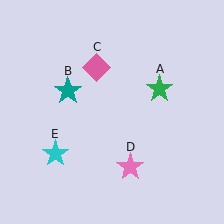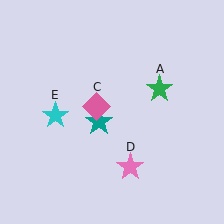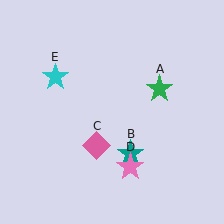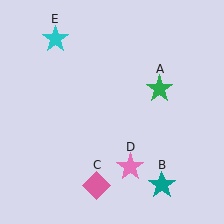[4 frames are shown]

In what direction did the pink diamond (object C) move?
The pink diamond (object C) moved down.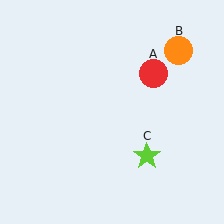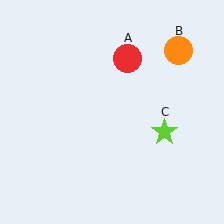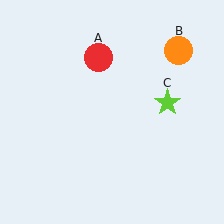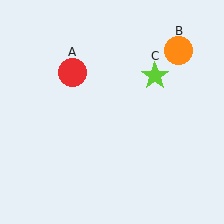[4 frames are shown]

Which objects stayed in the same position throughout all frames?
Orange circle (object B) remained stationary.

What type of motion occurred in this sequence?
The red circle (object A), lime star (object C) rotated counterclockwise around the center of the scene.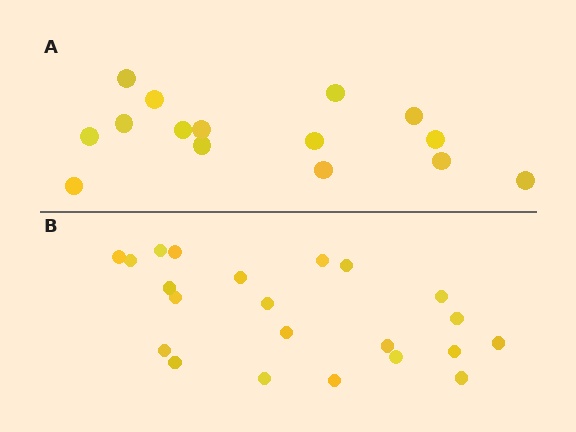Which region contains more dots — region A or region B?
Region B (the bottom region) has more dots.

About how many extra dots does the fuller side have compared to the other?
Region B has roughly 8 or so more dots than region A.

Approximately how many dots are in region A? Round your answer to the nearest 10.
About 20 dots. (The exact count is 15, which rounds to 20.)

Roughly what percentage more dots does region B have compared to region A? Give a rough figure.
About 45% more.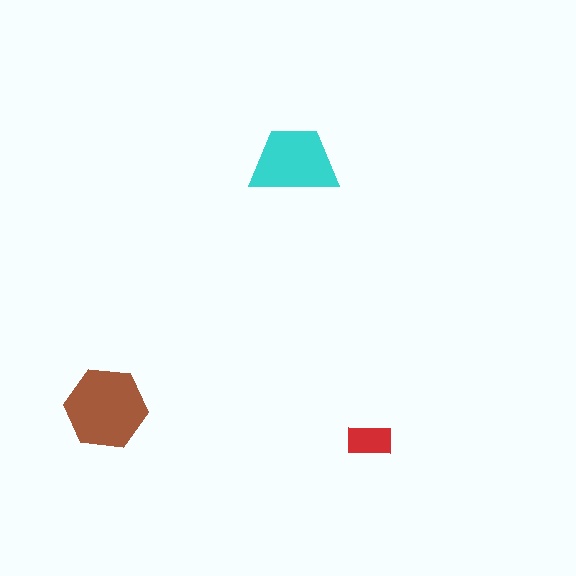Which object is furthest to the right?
The red rectangle is rightmost.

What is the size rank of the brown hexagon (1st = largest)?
1st.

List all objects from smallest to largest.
The red rectangle, the cyan trapezoid, the brown hexagon.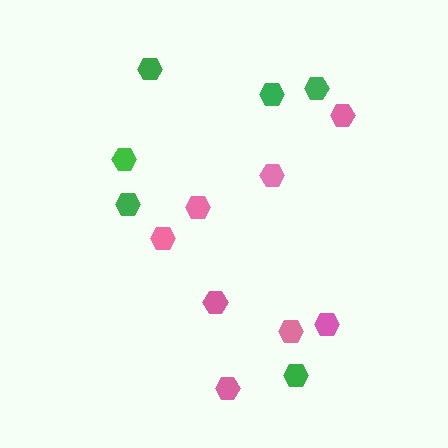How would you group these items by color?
There are 2 groups: one group of pink hexagons (8) and one group of green hexagons (6).